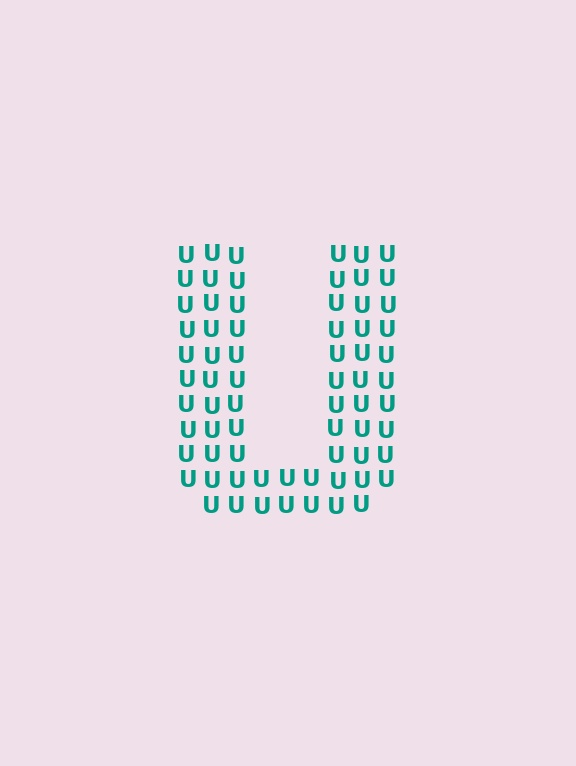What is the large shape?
The large shape is the letter U.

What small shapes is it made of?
It is made of small letter U's.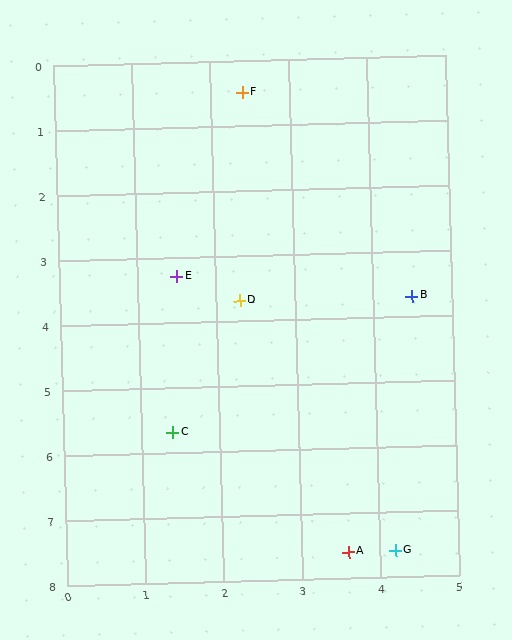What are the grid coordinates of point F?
Point F is at approximately (2.4, 0.5).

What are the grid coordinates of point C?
Point C is at approximately (1.4, 5.7).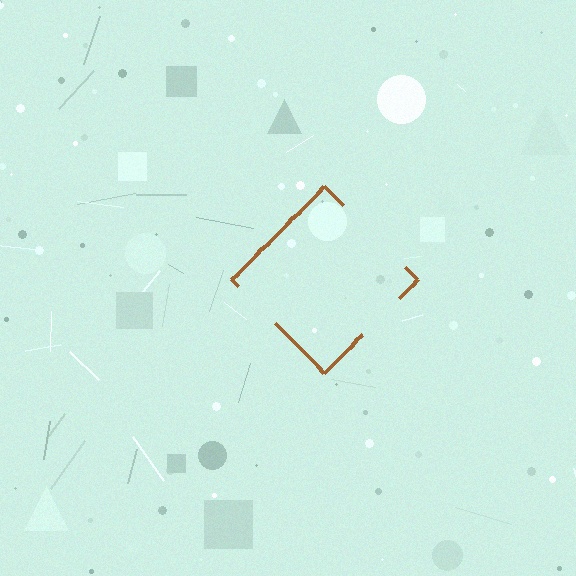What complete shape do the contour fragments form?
The contour fragments form a diamond.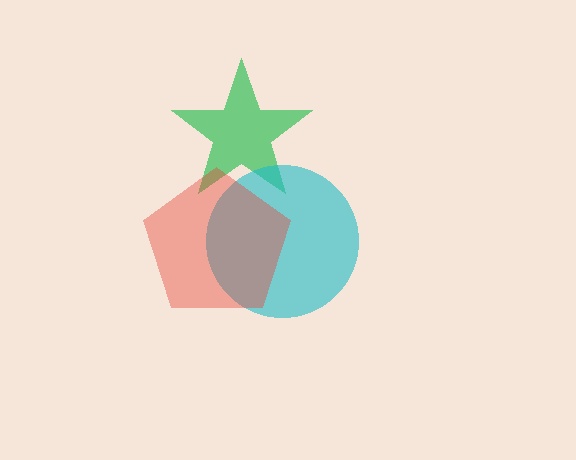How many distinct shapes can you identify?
There are 3 distinct shapes: a green star, a cyan circle, a red pentagon.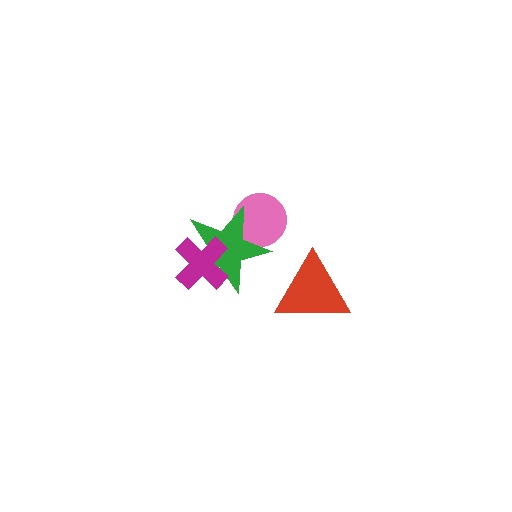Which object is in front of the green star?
The magenta cross is in front of the green star.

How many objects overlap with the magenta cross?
1 object overlaps with the magenta cross.